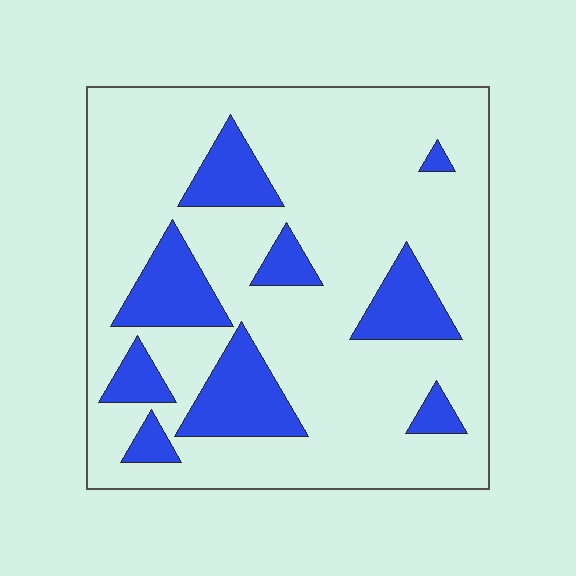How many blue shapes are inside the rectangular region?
9.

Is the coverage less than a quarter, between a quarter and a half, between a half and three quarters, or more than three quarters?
Less than a quarter.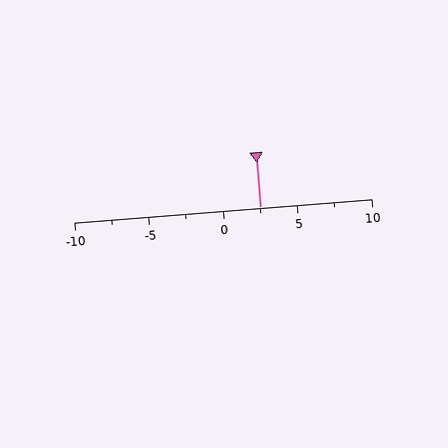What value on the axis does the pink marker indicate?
The marker indicates approximately 2.5.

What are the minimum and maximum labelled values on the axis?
The axis runs from -10 to 10.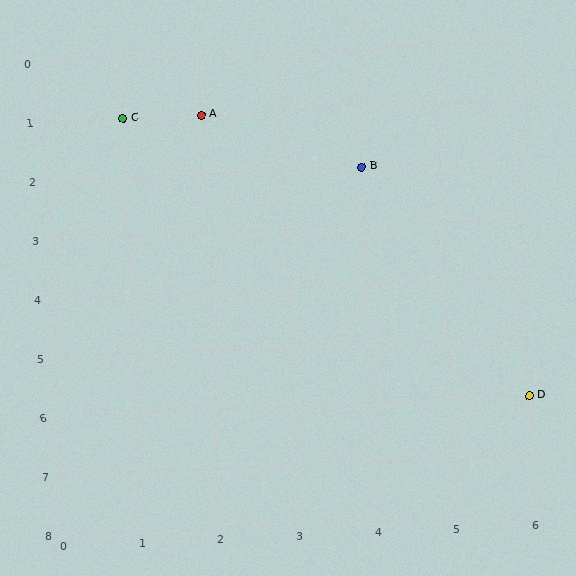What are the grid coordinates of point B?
Point B is at grid coordinates (4, 2).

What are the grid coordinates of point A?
Point A is at grid coordinates (2, 1).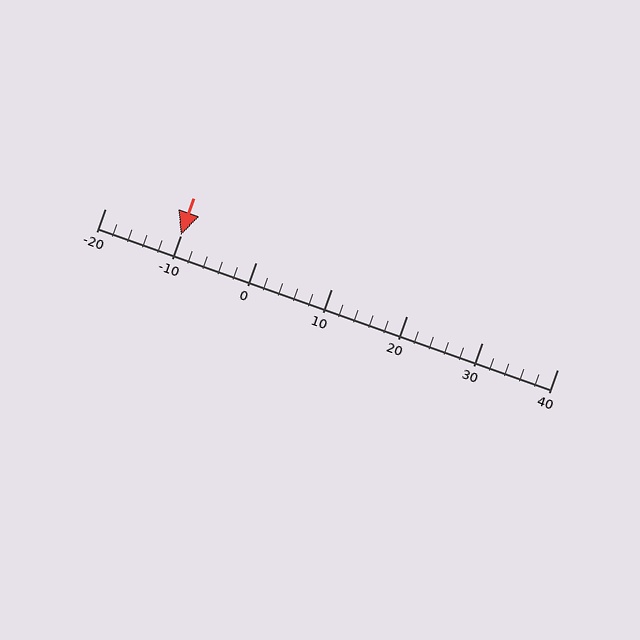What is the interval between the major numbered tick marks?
The major tick marks are spaced 10 units apart.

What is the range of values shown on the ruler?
The ruler shows values from -20 to 40.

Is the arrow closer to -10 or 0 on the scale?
The arrow is closer to -10.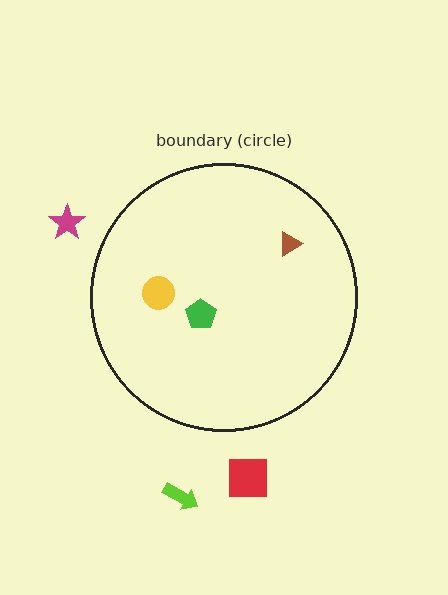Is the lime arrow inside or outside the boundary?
Outside.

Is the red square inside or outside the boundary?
Outside.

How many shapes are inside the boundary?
3 inside, 3 outside.